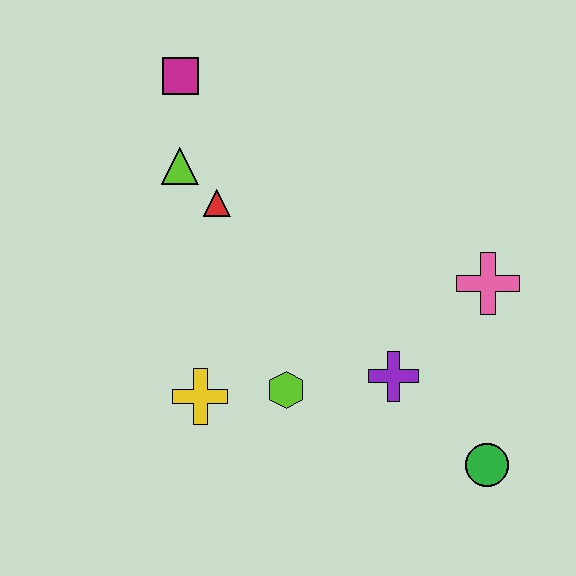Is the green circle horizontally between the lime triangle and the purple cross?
No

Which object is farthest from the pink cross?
The magenta square is farthest from the pink cross.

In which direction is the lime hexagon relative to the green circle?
The lime hexagon is to the left of the green circle.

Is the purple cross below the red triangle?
Yes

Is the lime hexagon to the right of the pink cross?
No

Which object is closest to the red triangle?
The lime triangle is closest to the red triangle.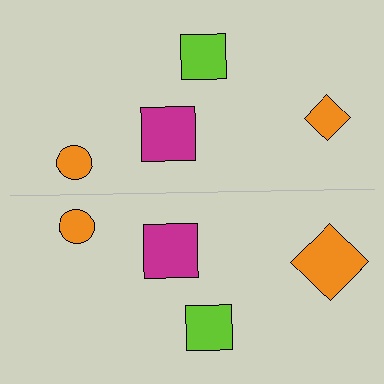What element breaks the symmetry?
The orange diamond on the bottom side has a different size than its mirror counterpart.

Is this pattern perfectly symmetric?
No, the pattern is not perfectly symmetric. The orange diamond on the bottom side has a different size than its mirror counterpart.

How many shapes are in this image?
There are 8 shapes in this image.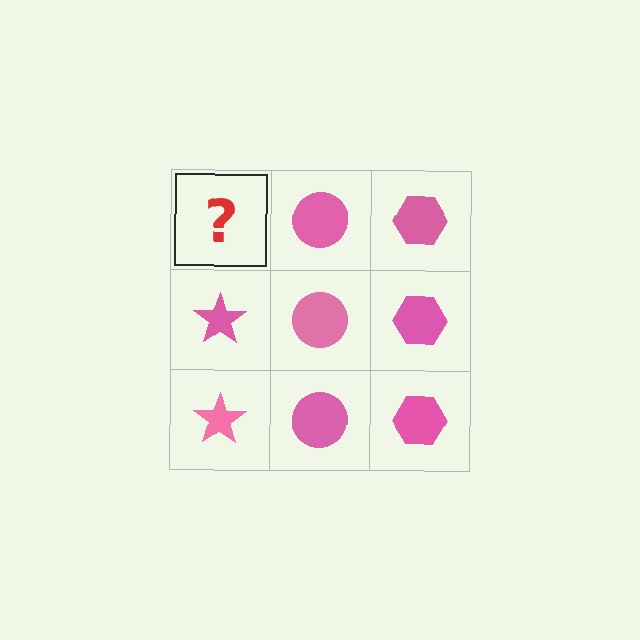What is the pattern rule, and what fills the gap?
The rule is that each column has a consistent shape. The gap should be filled with a pink star.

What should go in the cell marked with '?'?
The missing cell should contain a pink star.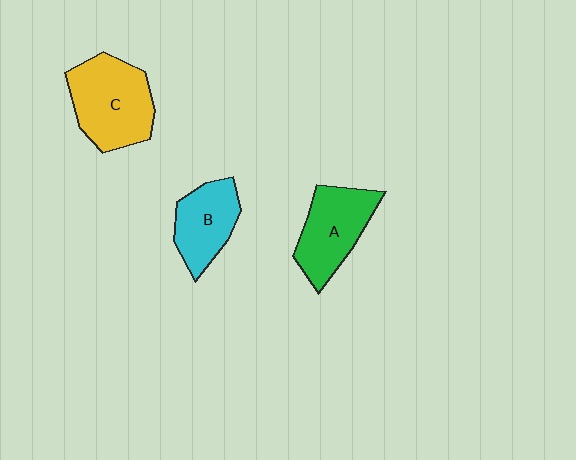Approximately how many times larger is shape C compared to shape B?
Approximately 1.4 times.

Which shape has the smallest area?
Shape B (cyan).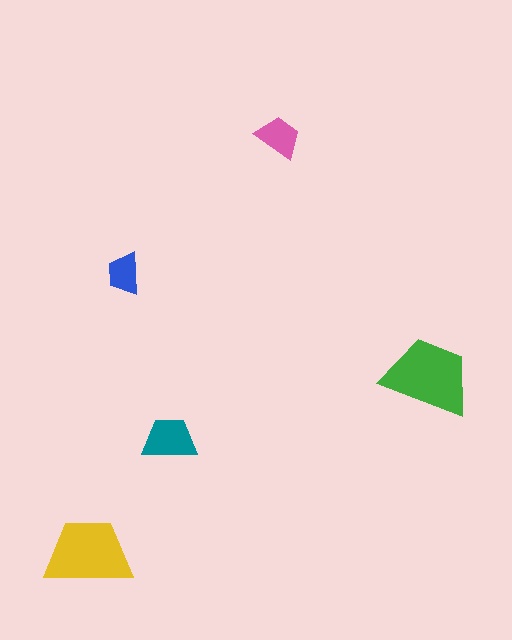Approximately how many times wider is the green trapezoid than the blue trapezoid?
About 2 times wider.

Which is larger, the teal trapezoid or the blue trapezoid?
The teal one.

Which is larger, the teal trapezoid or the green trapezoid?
The green one.